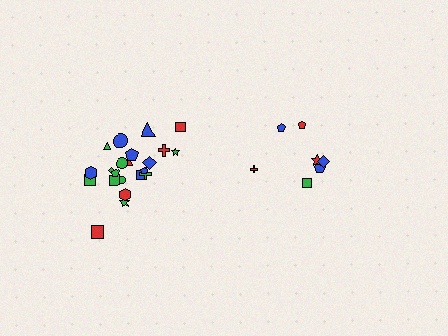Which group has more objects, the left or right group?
The left group.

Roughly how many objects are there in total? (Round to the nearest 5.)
Roughly 30 objects in total.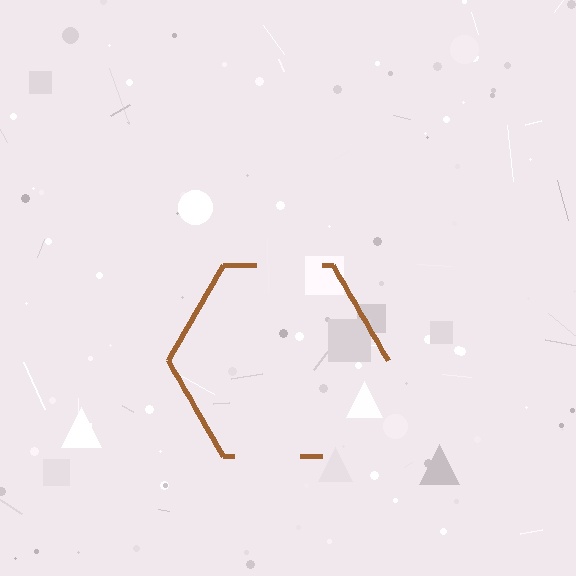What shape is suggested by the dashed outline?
The dashed outline suggests a hexagon.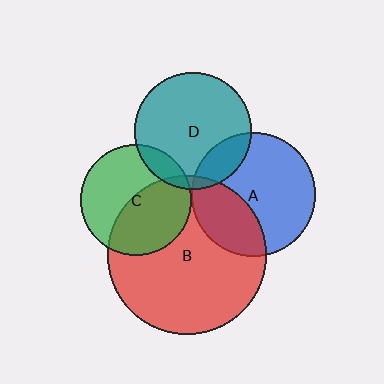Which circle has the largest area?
Circle B (red).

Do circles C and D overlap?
Yes.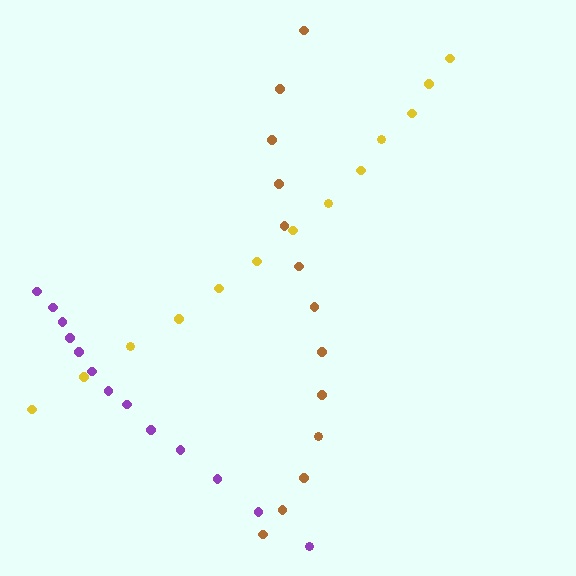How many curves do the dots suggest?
There are 3 distinct paths.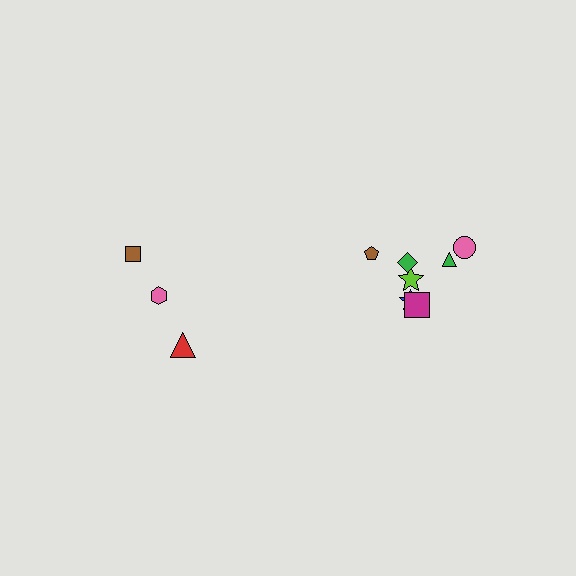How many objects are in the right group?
There are 7 objects.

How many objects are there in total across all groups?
There are 10 objects.